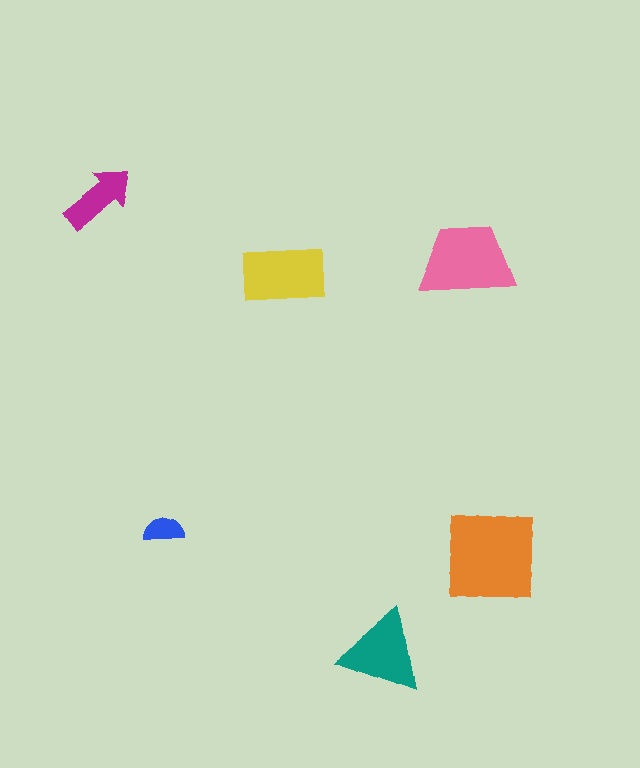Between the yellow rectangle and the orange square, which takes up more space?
The orange square.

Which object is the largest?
The orange square.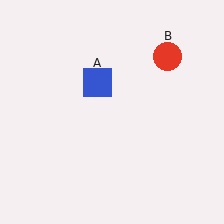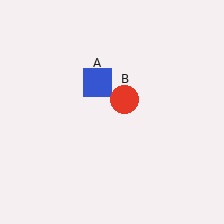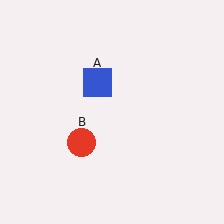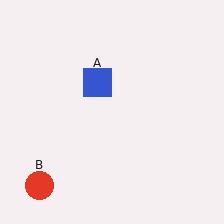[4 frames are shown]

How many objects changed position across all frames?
1 object changed position: red circle (object B).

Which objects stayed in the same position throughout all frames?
Blue square (object A) remained stationary.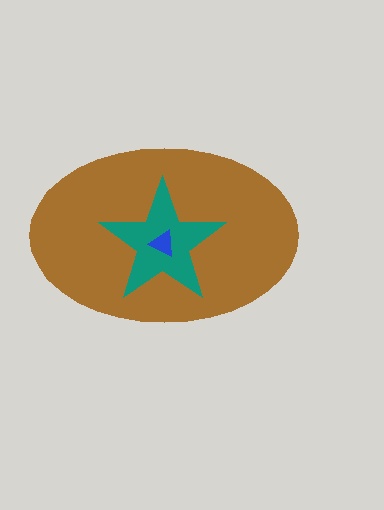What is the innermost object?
The blue triangle.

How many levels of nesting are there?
3.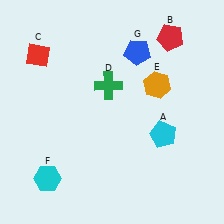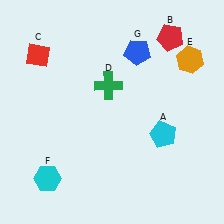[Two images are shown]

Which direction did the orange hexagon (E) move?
The orange hexagon (E) moved right.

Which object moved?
The orange hexagon (E) moved right.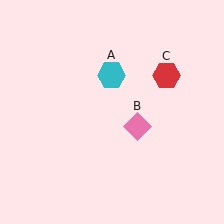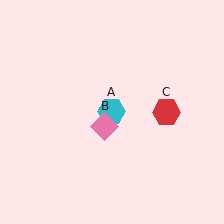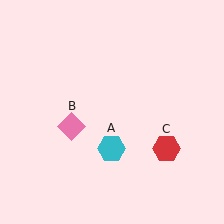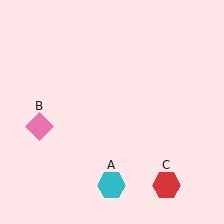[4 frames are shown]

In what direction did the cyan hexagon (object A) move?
The cyan hexagon (object A) moved down.